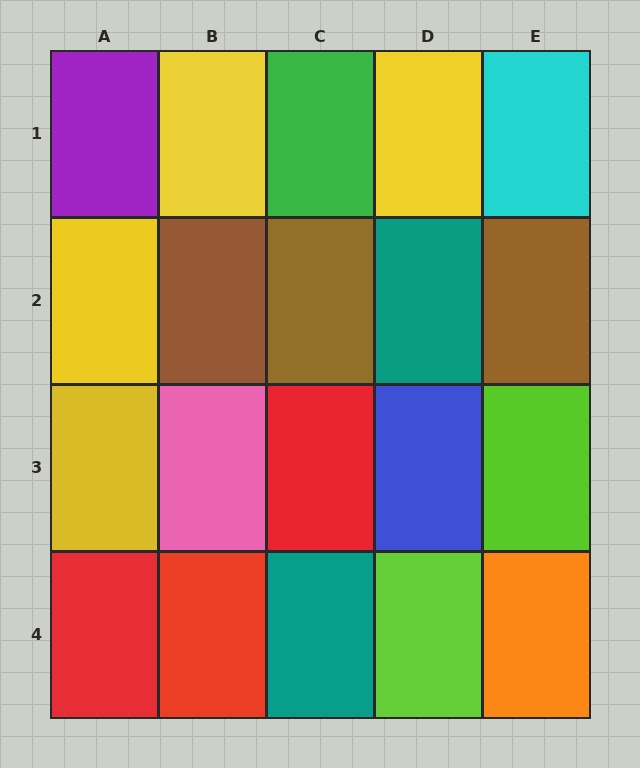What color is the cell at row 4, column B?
Red.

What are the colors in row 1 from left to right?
Purple, yellow, green, yellow, cyan.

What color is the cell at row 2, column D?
Teal.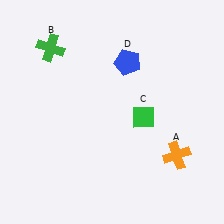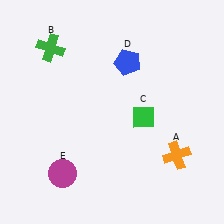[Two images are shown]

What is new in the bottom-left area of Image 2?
A magenta circle (E) was added in the bottom-left area of Image 2.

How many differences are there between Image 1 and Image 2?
There is 1 difference between the two images.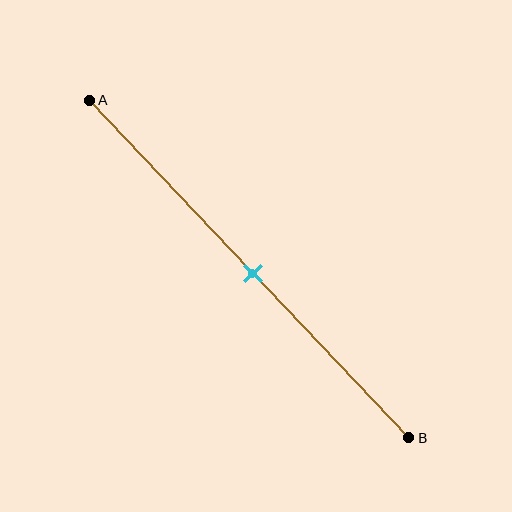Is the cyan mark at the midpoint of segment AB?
Yes, the mark is approximately at the midpoint.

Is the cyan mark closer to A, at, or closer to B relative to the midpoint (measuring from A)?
The cyan mark is approximately at the midpoint of segment AB.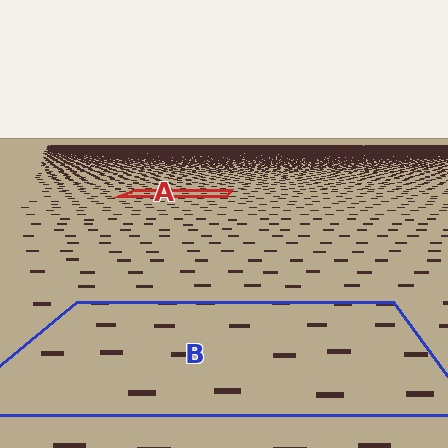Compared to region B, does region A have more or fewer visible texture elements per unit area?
Region A has more texture elements per unit area — they are packed more densely because it is farther away.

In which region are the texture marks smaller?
The texture marks are smaller in region A, because it is farther away.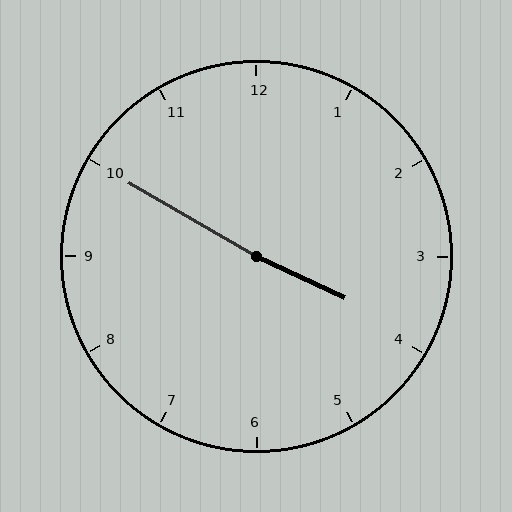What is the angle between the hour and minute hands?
Approximately 175 degrees.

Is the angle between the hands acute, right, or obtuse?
It is obtuse.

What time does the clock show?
3:50.